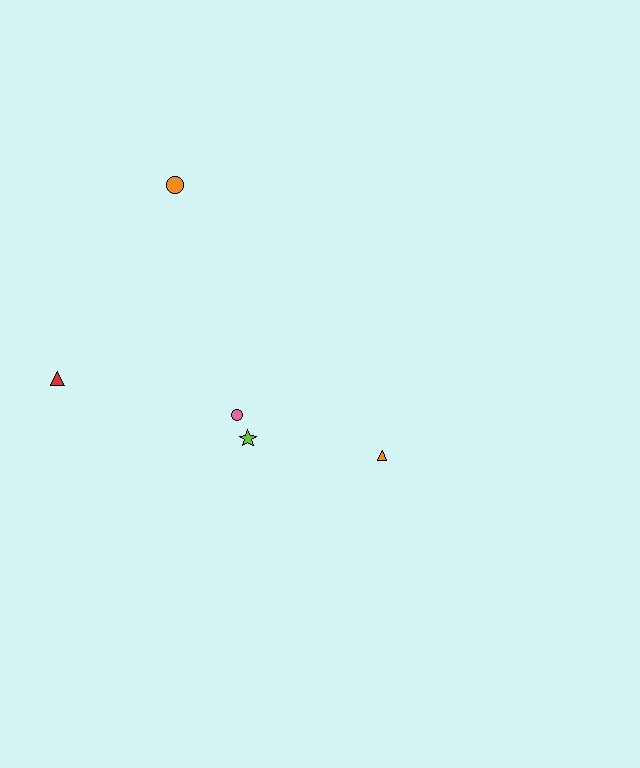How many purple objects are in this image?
There are no purple objects.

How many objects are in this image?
There are 5 objects.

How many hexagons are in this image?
There are no hexagons.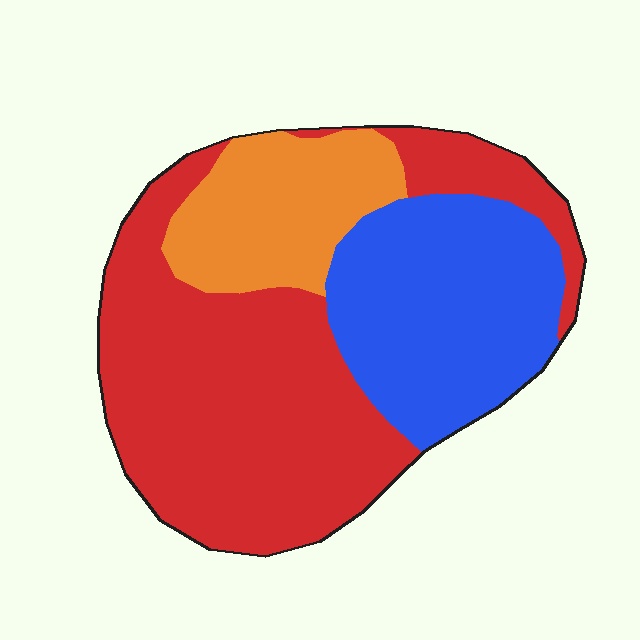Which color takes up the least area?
Orange, at roughly 20%.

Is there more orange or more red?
Red.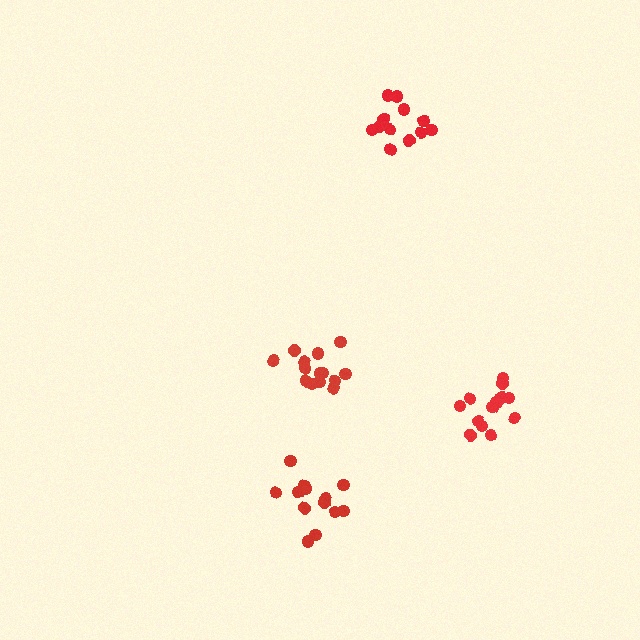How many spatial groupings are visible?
There are 4 spatial groupings.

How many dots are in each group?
Group 1: 14 dots, Group 2: 13 dots, Group 3: 13 dots, Group 4: 12 dots (52 total).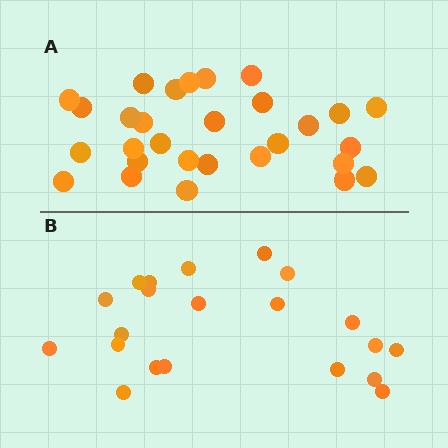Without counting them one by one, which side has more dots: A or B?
Region A (the top region) has more dots.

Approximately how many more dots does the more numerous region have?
Region A has roughly 8 or so more dots than region B.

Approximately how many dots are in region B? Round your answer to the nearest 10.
About 20 dots. (The exact count is 21, which rounds to 20.)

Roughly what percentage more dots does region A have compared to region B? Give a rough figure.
About 40% more.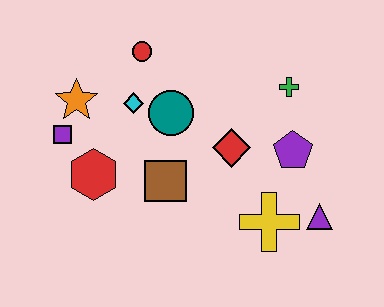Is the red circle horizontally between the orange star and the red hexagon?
No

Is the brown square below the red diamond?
Yes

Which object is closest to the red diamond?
The purple pentagon is closest to the red diamond.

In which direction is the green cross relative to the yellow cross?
The green cross is above the yellow cross.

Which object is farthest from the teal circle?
The purple triangle is farthest from the teal circle.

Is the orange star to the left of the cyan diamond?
Yes